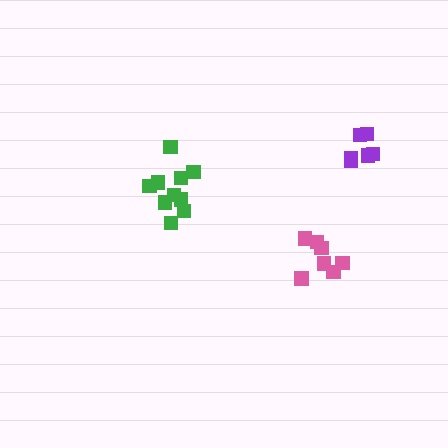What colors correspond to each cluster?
The clusters are colored: green, purple, pink.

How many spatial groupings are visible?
There are 3 spatial groupings.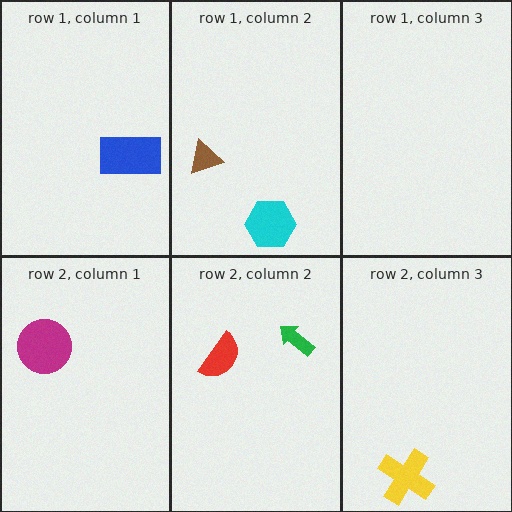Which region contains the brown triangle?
The row 1, column 2 region.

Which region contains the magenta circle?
The row 2, column 1 region.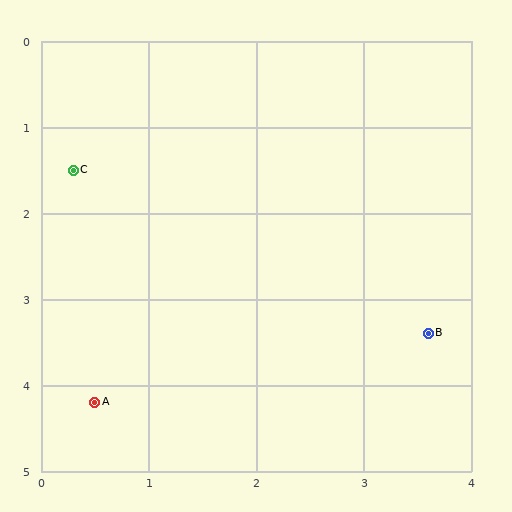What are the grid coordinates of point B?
Point B is at approximately (3.6, 3.4).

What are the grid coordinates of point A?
Point A is at approximately (0.5, 4.2).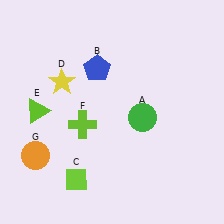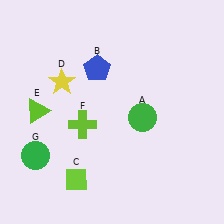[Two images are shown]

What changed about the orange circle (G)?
In Image 1, G is orange. In Image 2, it changed to green.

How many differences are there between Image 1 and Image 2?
There is 1 difference between the two images.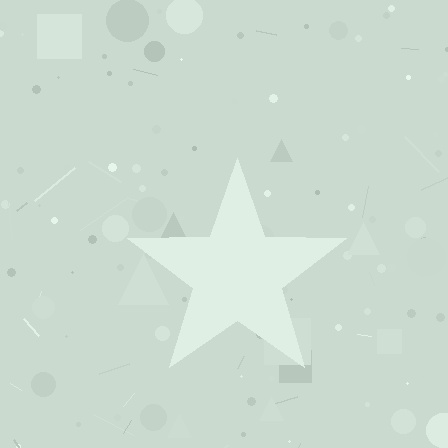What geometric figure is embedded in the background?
A star is embedded in the background.